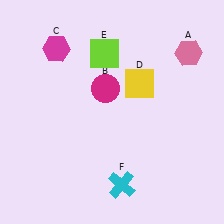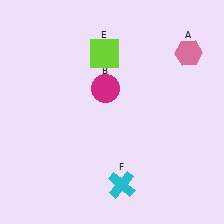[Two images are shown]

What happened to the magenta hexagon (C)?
The magenta hexagon (C) was removed in Image 2. It was in the top-left area of Image 1.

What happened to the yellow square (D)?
The yellow square (D) was removed in Image 2. It was in the top-right area of Image 1.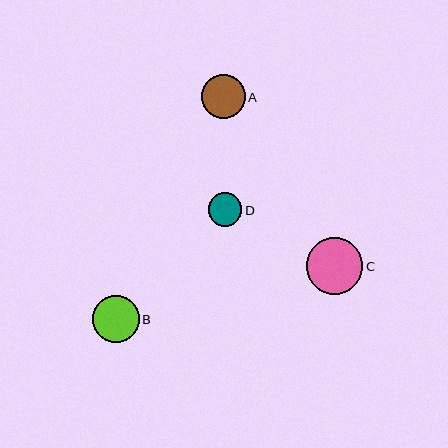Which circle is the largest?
Circle C is the largest with a size of approximately 56 pixels.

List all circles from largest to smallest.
From largest to smallest: C, B, A, D.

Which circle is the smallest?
Circle D is the smallest with a size of approximately 34 pixels.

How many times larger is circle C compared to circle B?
Circle C is approximately 1.2 times the size of circle B.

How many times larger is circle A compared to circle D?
Circle A is approximately 1.3 times the size of circle D.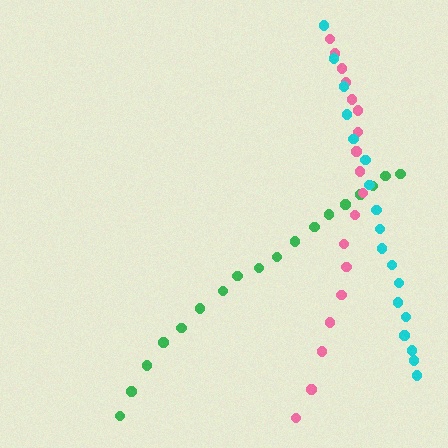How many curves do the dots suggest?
There are 3 distinct paths.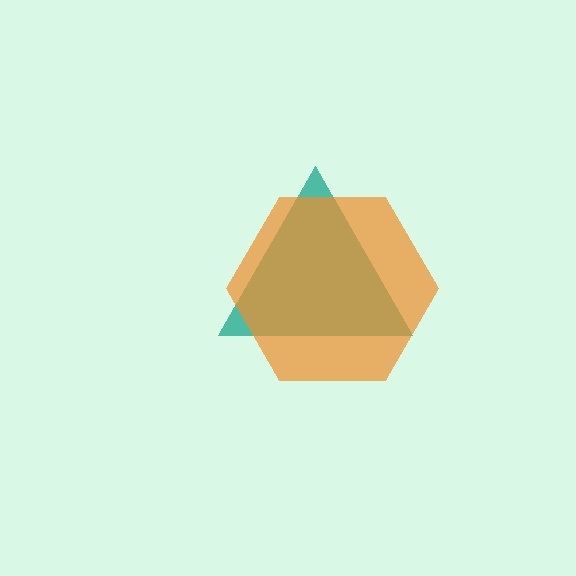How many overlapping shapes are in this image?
There are 2 overlapping shapes in the image.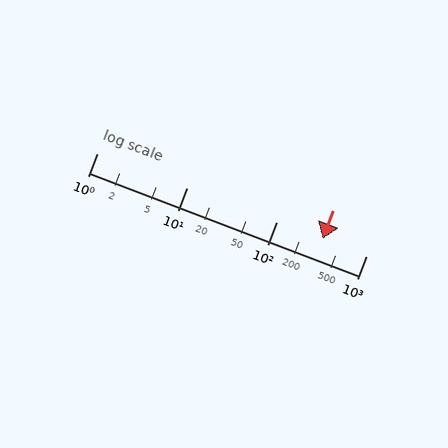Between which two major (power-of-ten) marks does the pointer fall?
The pointer is between 100 and 1000.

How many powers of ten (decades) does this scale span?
The scale spans 3 decades, from 1 to 1000.